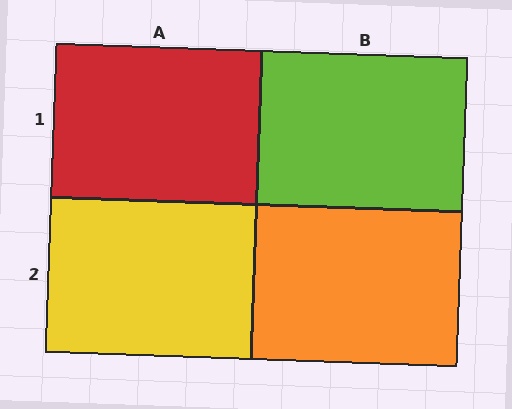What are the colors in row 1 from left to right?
Red, lime.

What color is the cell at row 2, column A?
Yellow.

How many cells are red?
1 cell is red.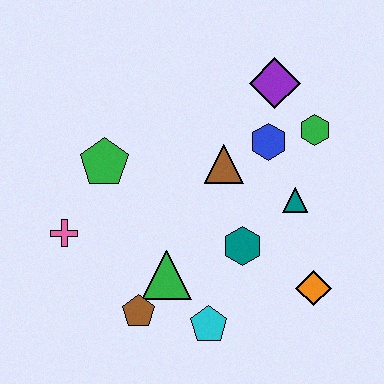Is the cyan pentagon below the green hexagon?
Yes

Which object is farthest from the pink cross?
The green hexagon is farthest from the pink cross.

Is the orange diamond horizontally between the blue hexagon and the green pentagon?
No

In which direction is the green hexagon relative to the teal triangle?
The green hexagon is above the teal triangle.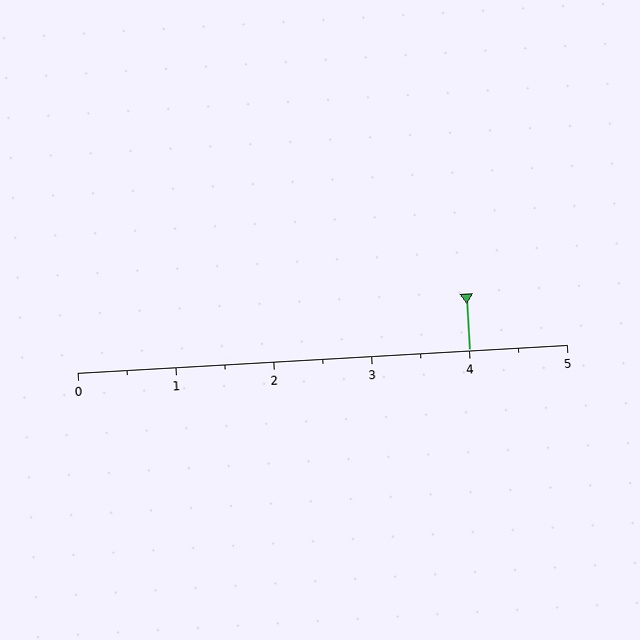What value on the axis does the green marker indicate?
The marker indicates approximately 4.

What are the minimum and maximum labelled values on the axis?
The axis runs from 0 to 5.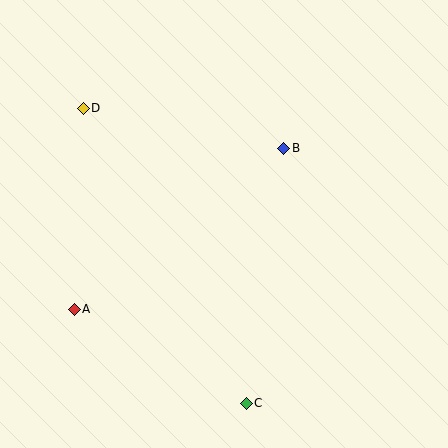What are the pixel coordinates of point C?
Point C is at (246, 403).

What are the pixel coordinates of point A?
Point A is at (74, 309).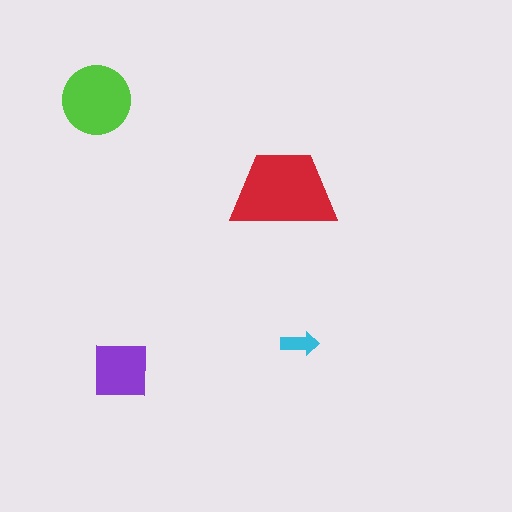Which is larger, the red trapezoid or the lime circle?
The red trapezoid.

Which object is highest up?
The lime circle is topmost.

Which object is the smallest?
The cyan arrow.